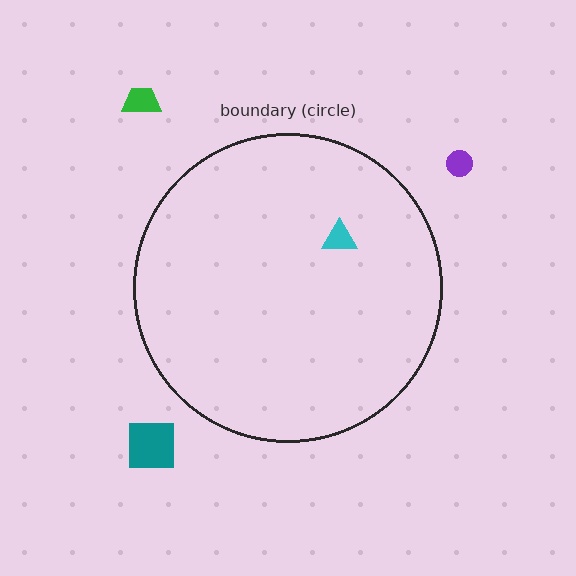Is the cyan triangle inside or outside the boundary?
Inside.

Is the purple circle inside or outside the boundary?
Outside.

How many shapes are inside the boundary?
1 inside, 3 outside.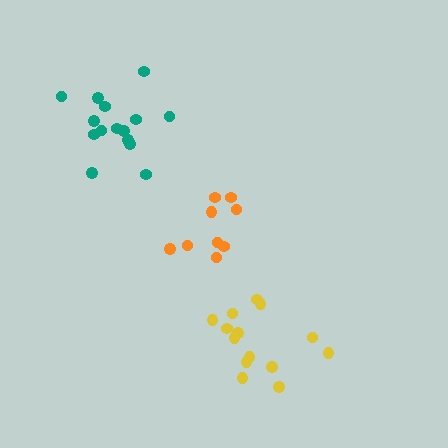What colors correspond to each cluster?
The clusters are colored: orange, teal, yellow.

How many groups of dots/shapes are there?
There are 3 groups.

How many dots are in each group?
Group 1: 9 dots, Group 2: 15 dots, Group 3: 14 dots (38 total).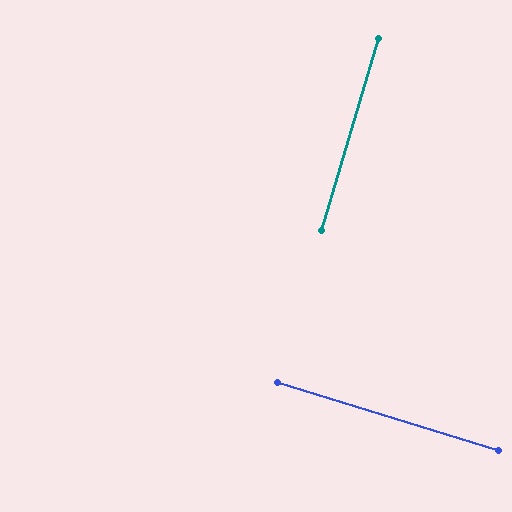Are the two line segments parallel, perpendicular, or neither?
Perpendicular — they meet at approximately 90°.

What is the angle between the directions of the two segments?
Approximately 90 degrees.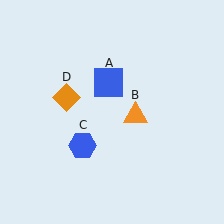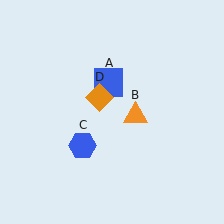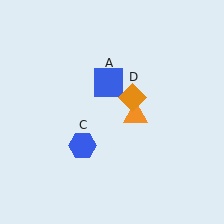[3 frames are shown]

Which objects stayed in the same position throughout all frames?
Blue square (object A) and orange triangle (object B) and blue hexagon (object C) remained stationary.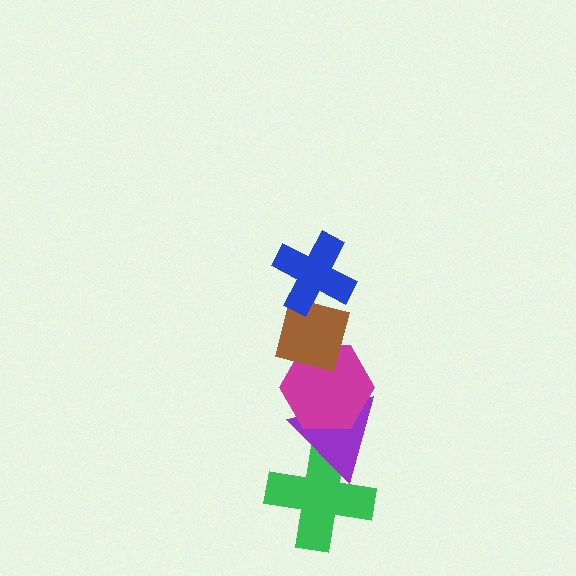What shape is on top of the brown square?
The blue cross is on top of the brown square.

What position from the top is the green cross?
The green cross is 5th from the top.